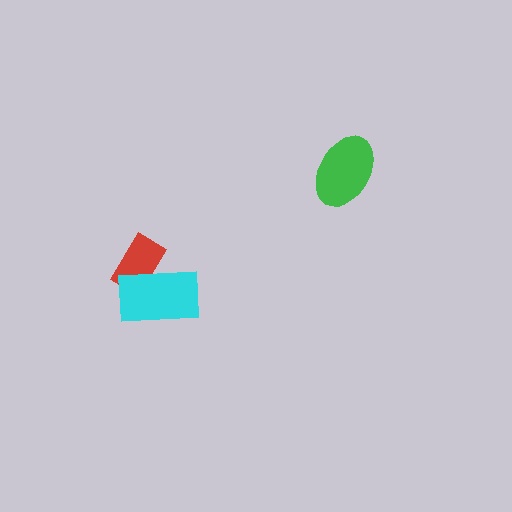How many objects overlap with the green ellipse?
0 objects overlap with the green ellipse.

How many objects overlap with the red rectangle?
1 object overlaps with the red rectangle.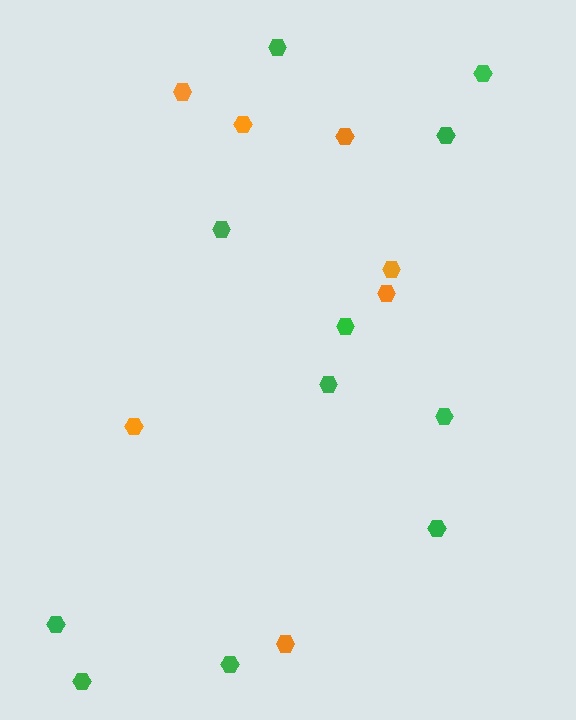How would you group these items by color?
There are 2 groups: one group of green hexagons (11) and one group of orange hexagons (7).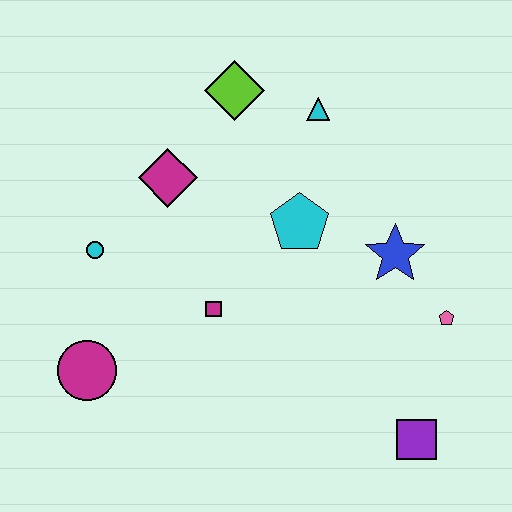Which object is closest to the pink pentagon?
The blue star is closest to the pink pentagon.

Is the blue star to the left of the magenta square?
No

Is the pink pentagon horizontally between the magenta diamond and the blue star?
No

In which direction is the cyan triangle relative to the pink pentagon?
The cyan triangle is above the pink pentagon.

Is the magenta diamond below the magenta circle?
No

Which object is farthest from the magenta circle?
The pink pentagon is farthest from the magenta circle.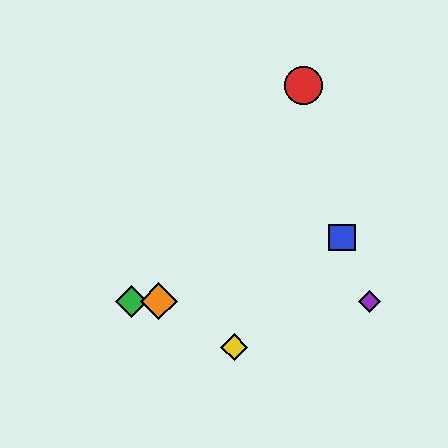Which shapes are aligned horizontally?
The green diamond, the purple diamond, the orange diamond are aligned horizontally.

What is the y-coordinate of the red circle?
The red circle is at y≈86.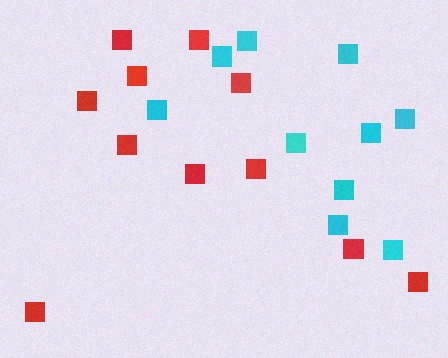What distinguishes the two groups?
There are 2 groups: one group of red squares (11) and one group of cyan squares (10).